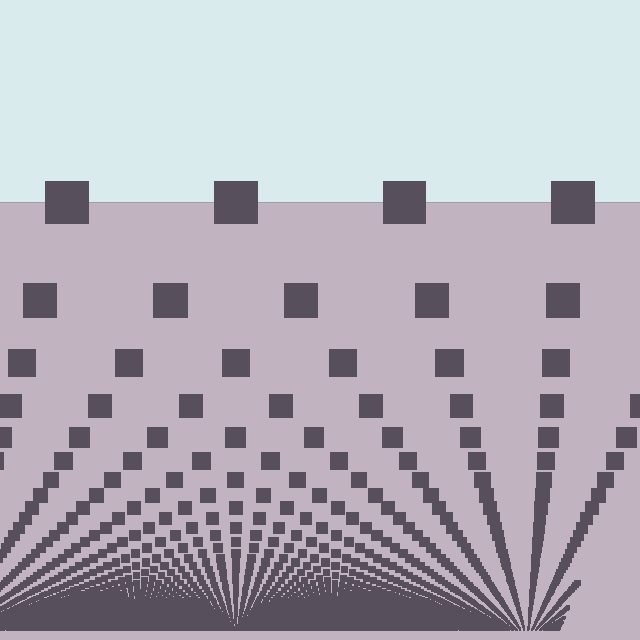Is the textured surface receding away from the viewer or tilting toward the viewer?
The surface appears to tilt toward the viewer. Texture elements get larger and sparser toward the top.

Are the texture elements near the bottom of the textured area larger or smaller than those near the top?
Smaller. The gradient is inverted — elements near the bottom are smaller and denser.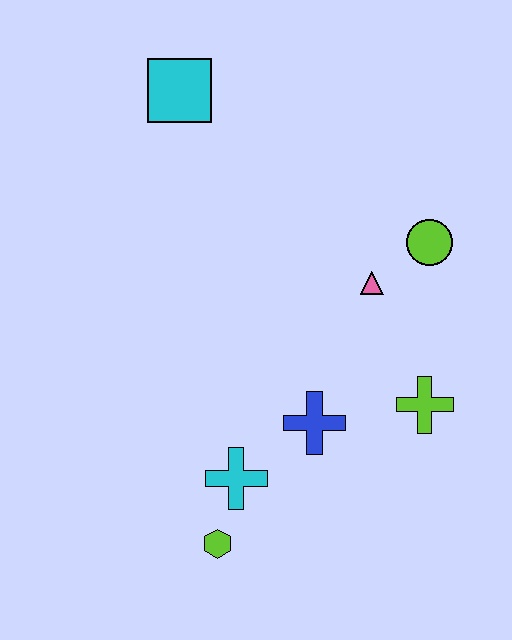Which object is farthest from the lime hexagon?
The cyan square is farthest from the lime hexagon.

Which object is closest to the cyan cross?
The lime hexagon is closest to the cyan cross.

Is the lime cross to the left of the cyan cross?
No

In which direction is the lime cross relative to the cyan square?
The lime cross is below the cyan square.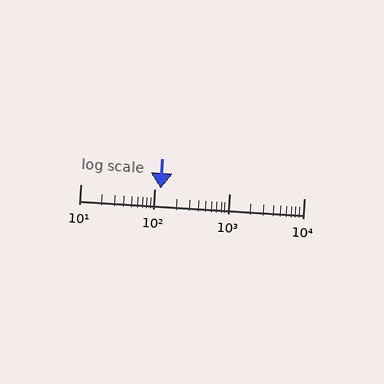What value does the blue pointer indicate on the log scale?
The pointer indicates approximately 120.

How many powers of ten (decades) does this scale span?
The scale spans 3 decades, from 10 to 10000.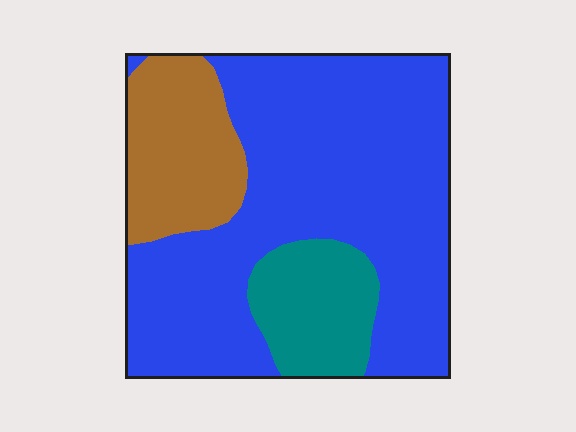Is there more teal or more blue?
Blue.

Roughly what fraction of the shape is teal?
Teal covers around 15% of the shape.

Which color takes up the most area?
Blue, at roughly 70%.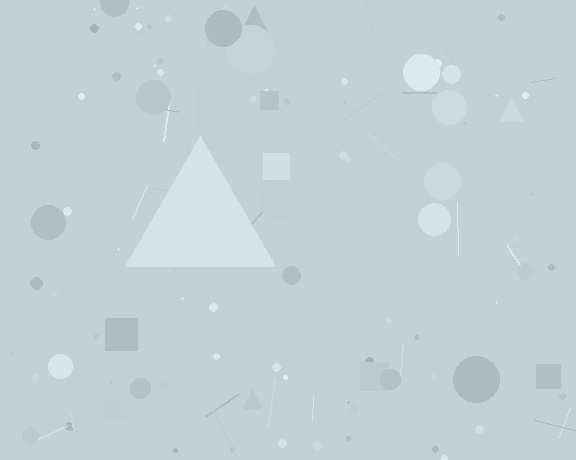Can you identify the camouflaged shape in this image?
The camouflaged shape is a triangle.